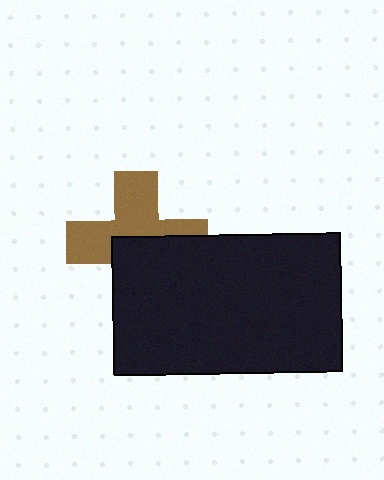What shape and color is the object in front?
The object in front is a black rectangle.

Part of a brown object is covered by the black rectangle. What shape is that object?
It is a cross.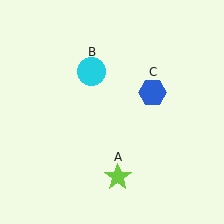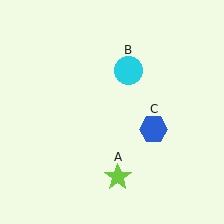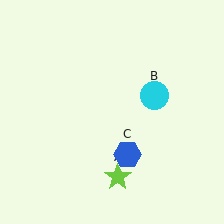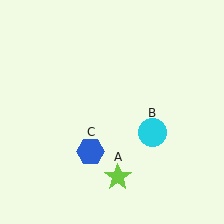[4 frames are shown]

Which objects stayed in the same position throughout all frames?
Lime star (object A) remained stationary.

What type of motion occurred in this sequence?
The cyan circle (object B), blue hexagon (object C) rotated clockwise around the center of the scene.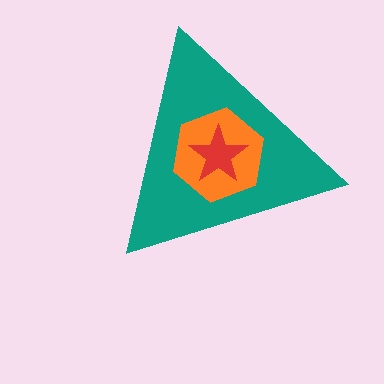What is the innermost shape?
The red star.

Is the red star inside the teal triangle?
Yes.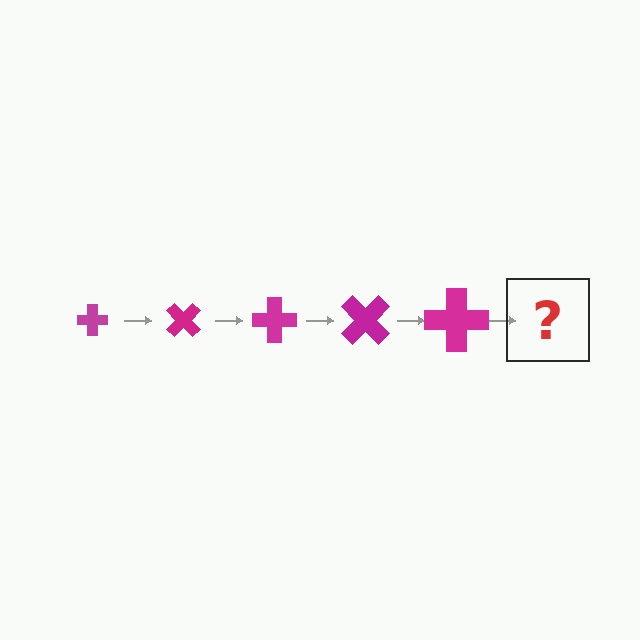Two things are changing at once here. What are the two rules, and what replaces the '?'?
The two rules are that the cross grows larger each step and it rotates 45 degrees each step. The '?' should be a cross, larger than the previous one and rotated 225 degrees from the start.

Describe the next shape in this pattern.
It should be a cross, larger than the previous one and rotated 225 degrees from the start.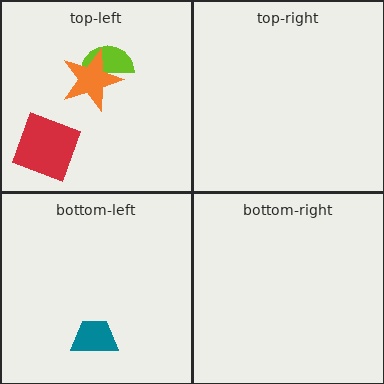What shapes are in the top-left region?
The lime semicircle, the red square, the orange star.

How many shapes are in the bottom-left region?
1.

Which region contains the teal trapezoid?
The bottom-left region.